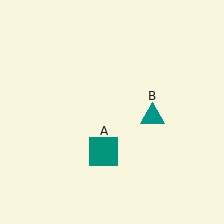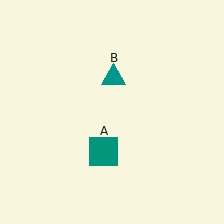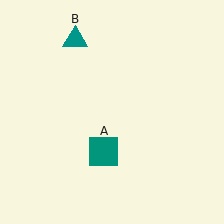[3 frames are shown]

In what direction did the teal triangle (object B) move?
The teal triangle (object B) moved up and to the left.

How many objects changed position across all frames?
1 object changed position: teal triangle (object B).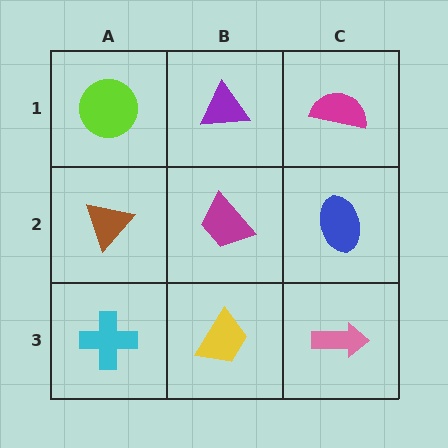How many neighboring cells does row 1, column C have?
2.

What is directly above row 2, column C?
A magenta semicircle.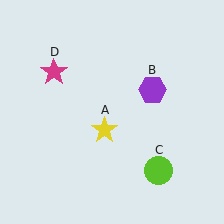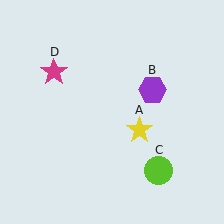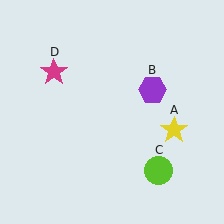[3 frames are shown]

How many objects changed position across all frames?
1 object changed position: yellow star (object A).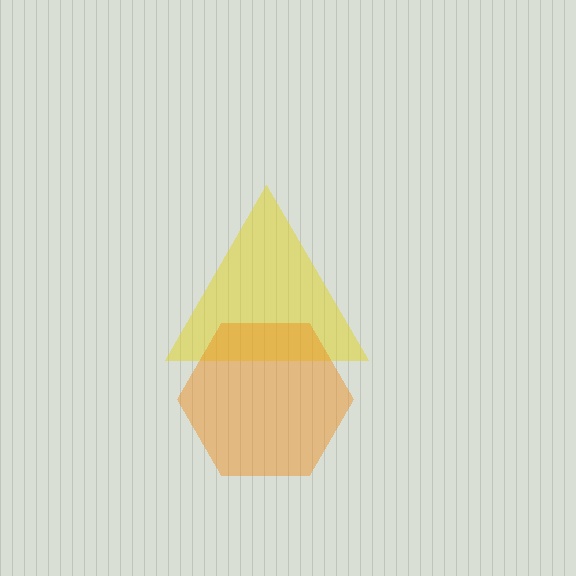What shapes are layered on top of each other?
The layered shapes are: a yellow triangle, an orange hexagon.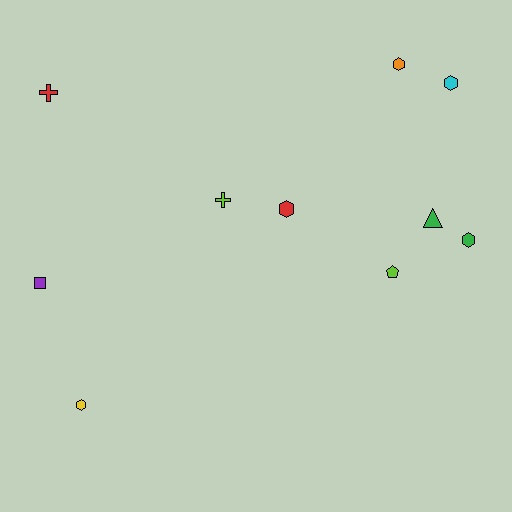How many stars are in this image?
There are no stars.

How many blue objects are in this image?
There are no blue objects.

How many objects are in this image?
There are 10 objects.